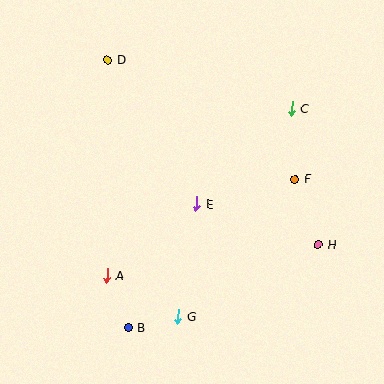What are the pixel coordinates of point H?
Point H is at (318, 245).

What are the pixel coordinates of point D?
Point D is at (107, 60).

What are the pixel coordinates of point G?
Point G is at (178, 317).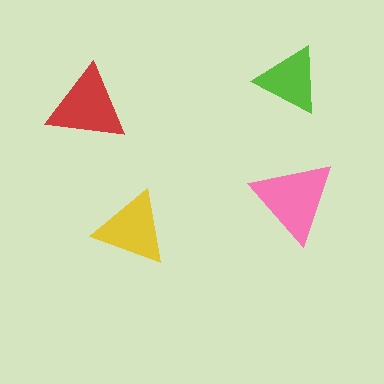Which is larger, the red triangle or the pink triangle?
The pink one.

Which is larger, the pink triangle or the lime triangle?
The pink one.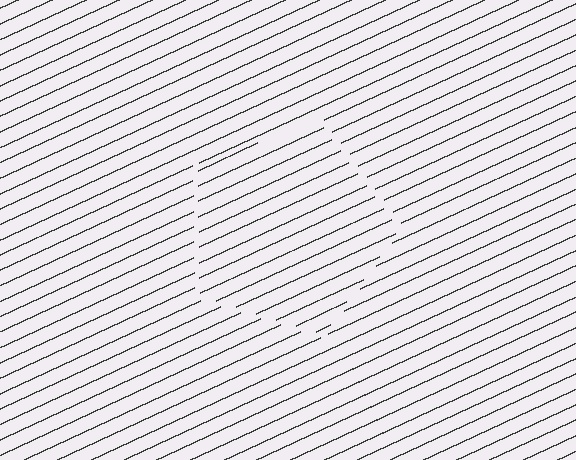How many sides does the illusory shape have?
5 sides — the line-ends trace a pentagon.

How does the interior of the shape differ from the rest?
The interior of the shape contains the same grating, shifted by half a period — the contour is defined by the phase discontinuity where line-ends from the inner and outer gratings abut.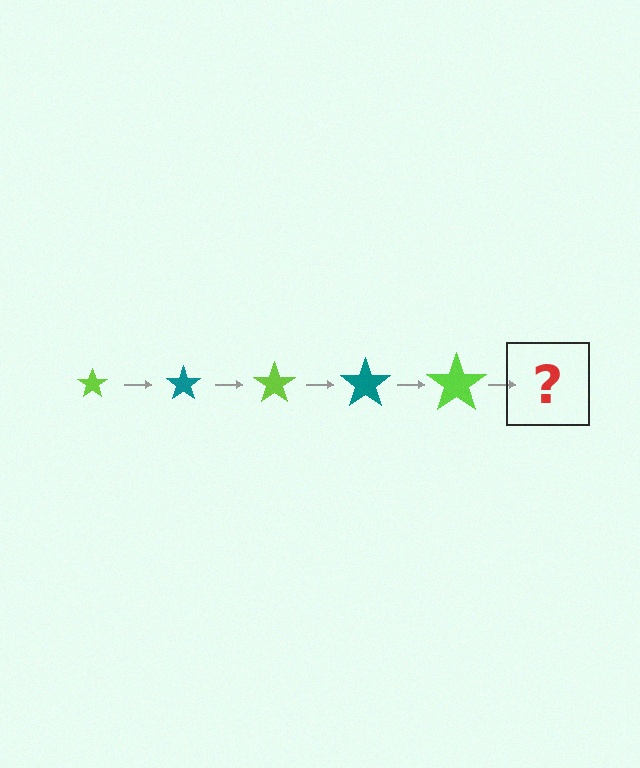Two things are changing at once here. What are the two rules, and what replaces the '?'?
The two rules are that the star grows larger each step and the color cycles through lime and teal. The '?' should be a teal star, larger than the previous one.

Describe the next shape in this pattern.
It should be a teal star, larger than the previous one.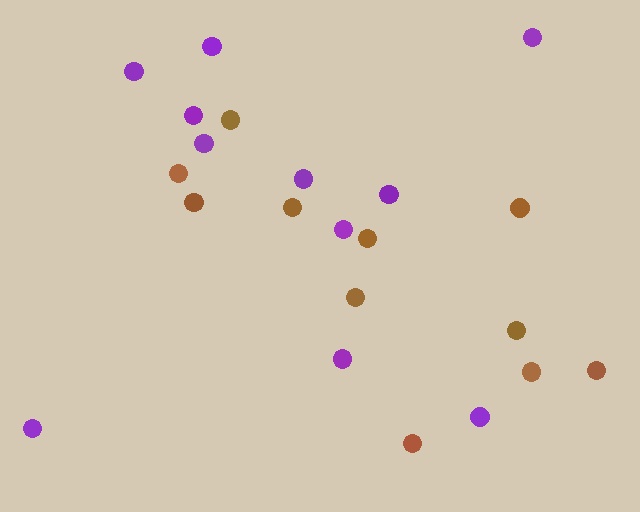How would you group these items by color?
There are 2 groups: one group of brown circles (11) and one group of purple circles (11).